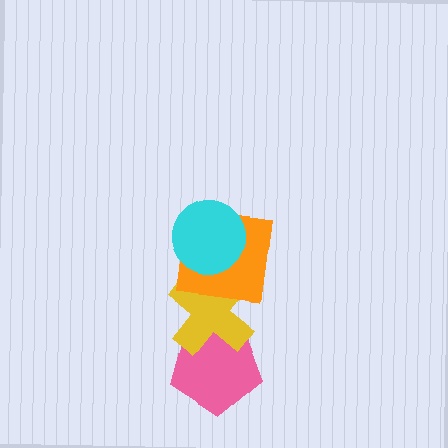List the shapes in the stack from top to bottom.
From top to bottom: the cyan circle, the orange square, the yellow cross, the pink pentagon.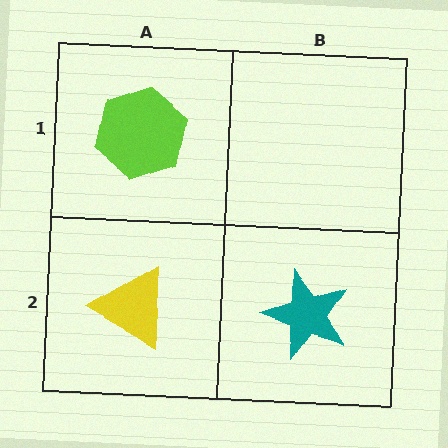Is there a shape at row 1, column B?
No, that cell is empty.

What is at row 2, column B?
A teal star.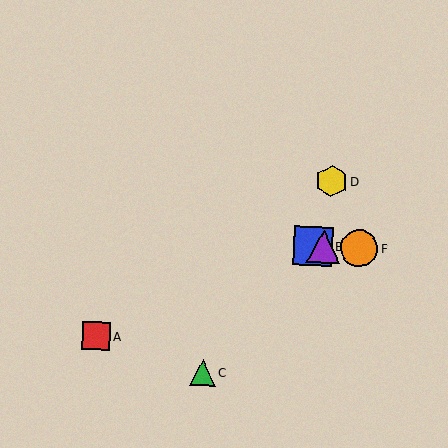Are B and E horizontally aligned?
Yes, both are at y≈246.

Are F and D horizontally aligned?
No, F is at y≈248 and D is at y≈181.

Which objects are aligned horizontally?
Objects B, E, F are aligned horizontally.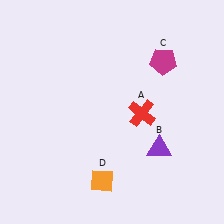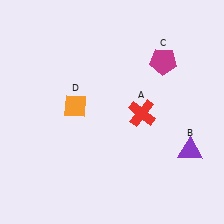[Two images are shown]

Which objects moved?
The objects that moved are: the purple triangle (B), the orange diamond (D).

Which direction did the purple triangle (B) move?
The purple triangle (B) moved right.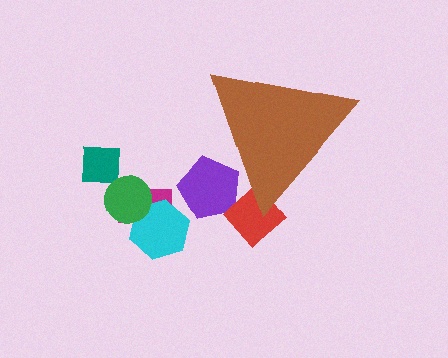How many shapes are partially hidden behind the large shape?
2 shapes are partially hidden.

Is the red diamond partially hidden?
Yes, the red diamond is partially hidden behind the brown triangle.